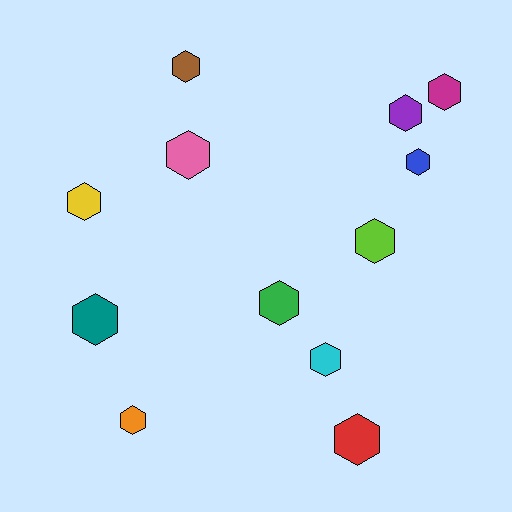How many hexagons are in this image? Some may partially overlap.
There are 12 hexagons.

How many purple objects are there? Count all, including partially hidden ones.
There is 1 purple object.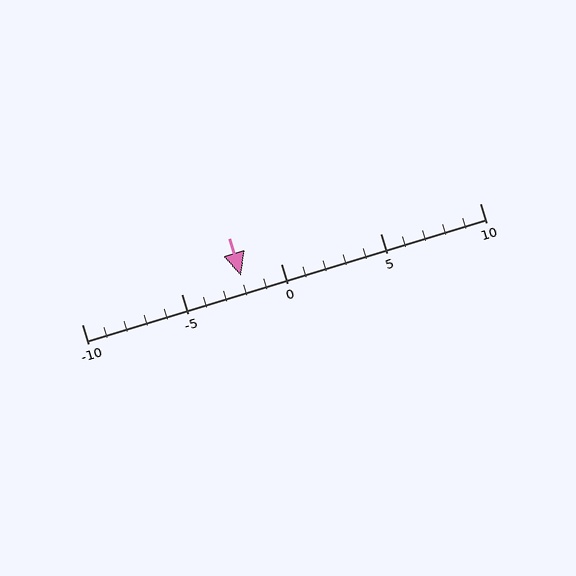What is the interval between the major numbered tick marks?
The major tick marks are spaced 5 units apart.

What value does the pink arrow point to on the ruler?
The pink arrow points to approximately -2.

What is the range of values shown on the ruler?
The ruler shows values from -10 to 10.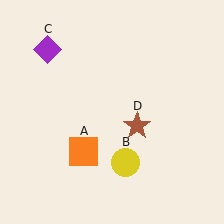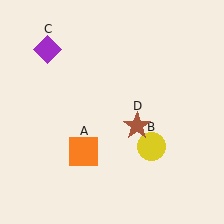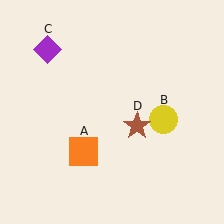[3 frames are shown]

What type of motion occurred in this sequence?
The yellow circle (object B) rotated counterclockwise around the center of the scene.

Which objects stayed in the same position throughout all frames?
Orange square (object A) and purple diamond (object C) and brown star (object D) remained stationary.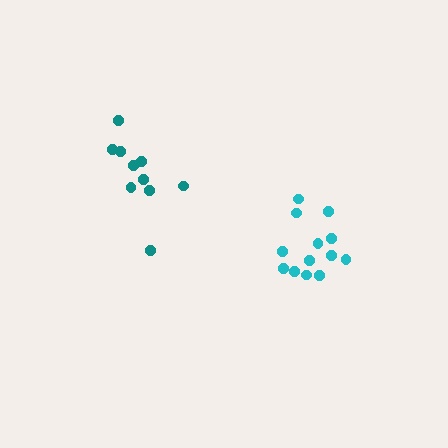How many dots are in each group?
Group 1: 13 dots, Group 2: 10 dots (23 total).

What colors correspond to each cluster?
The clusters are colored: cyan, teal.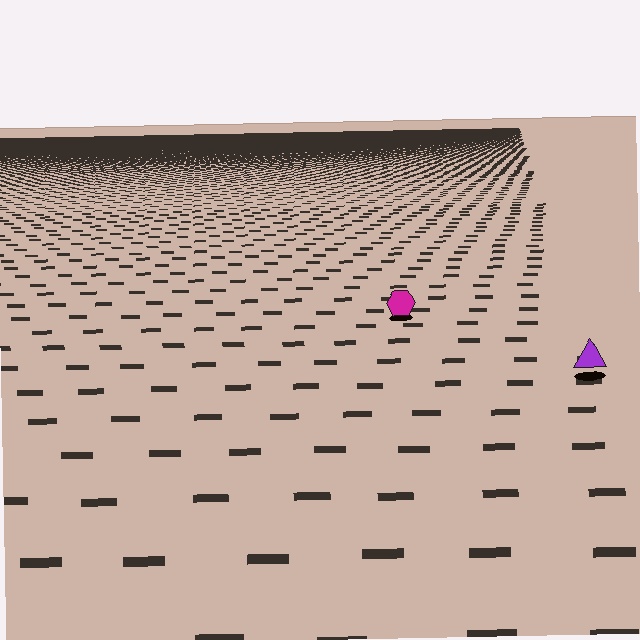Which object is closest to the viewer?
The purple triangle is closest. The texture marks near it are larger and more spread out.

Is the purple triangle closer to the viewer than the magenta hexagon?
Yes. The purple triangle is closer — you can tell from the texture gradient: the ground texture is coarser near it.